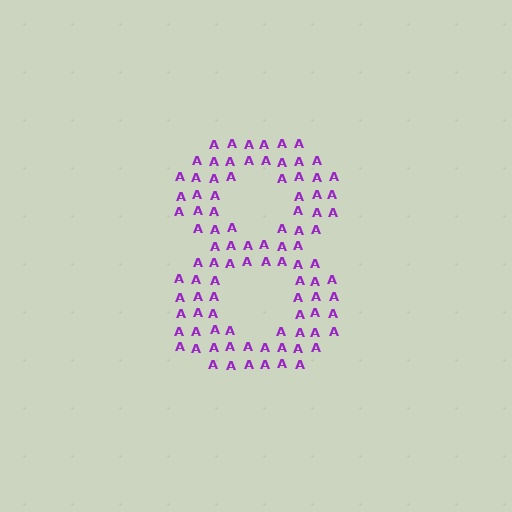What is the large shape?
The large shape is the digit 8.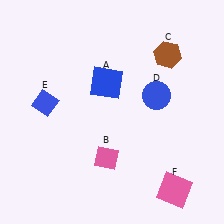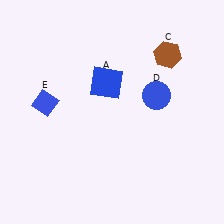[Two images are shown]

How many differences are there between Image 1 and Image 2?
There are 2 differences between the two images.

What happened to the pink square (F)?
The pink square (F) was removed in Image 2. It was in the bottom-right area of Image 1.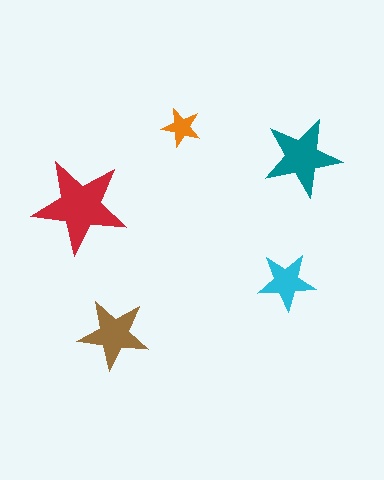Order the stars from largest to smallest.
the red one, the teal one, the brown one, the cyan one, the orange one.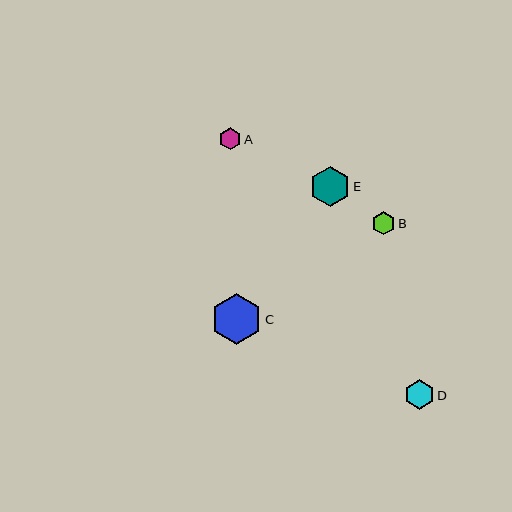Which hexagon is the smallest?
Hexagon A is the smallest with a size of approximately 22 pixels.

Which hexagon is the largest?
Hexagon C is the largest with a size of approximately 51 pixels.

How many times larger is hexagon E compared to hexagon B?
Hexagon E is approximately 1.7 times the size of hexagon B.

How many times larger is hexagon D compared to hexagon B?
Hexagon D is approximately 1.2 times the size of hexagon B.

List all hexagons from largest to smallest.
From largest to smallest: C, E, D, B, A.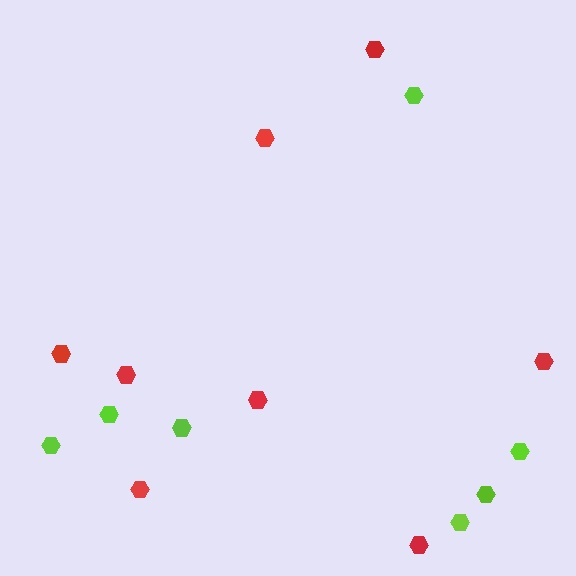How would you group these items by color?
There are 2 groups: one group of lime hexagons (7) and one group of red hexagons (8).